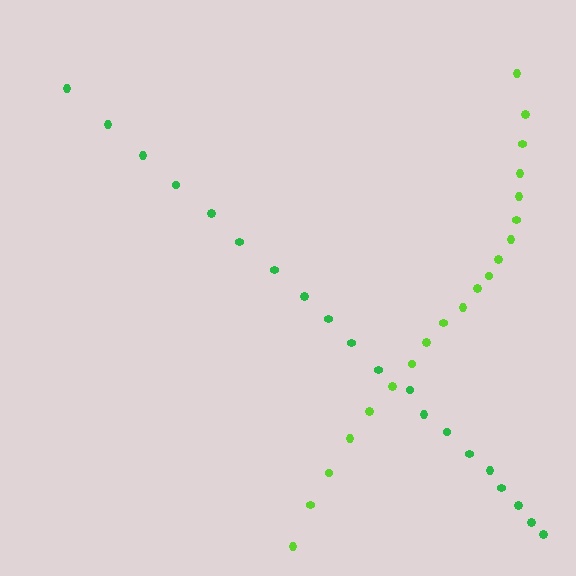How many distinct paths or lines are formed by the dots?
There are 2 distinct paths.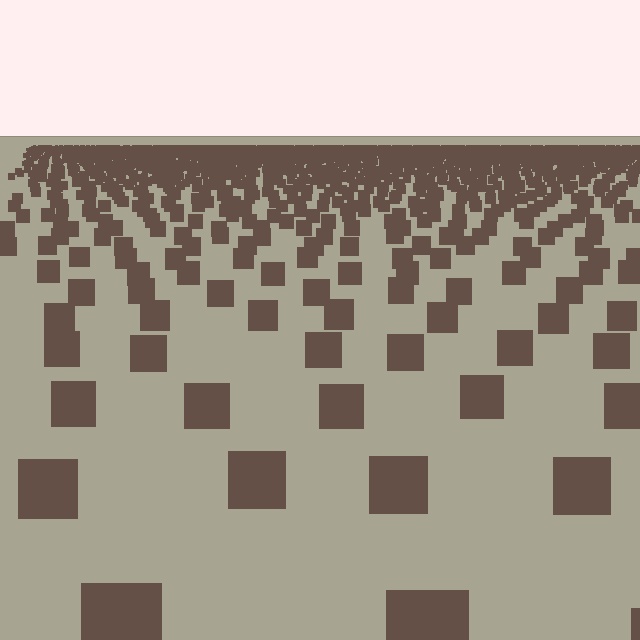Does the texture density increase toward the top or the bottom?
Density increases toward the top.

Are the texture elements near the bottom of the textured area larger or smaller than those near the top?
Larger. Near the bottom, elements are closer to the viewer and appear at a bigger on-screen size.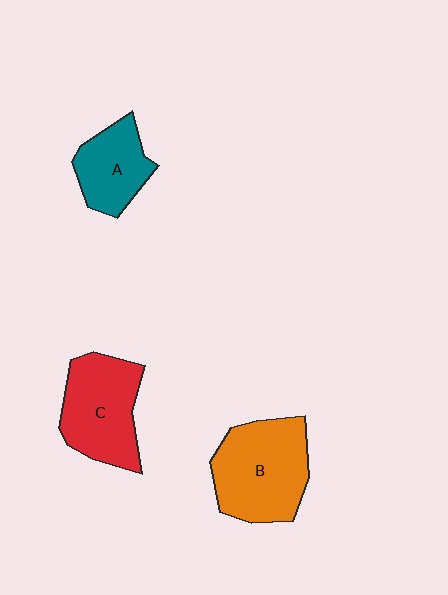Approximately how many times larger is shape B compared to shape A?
Approximately 1.6 times.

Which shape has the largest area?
Shape B (orange).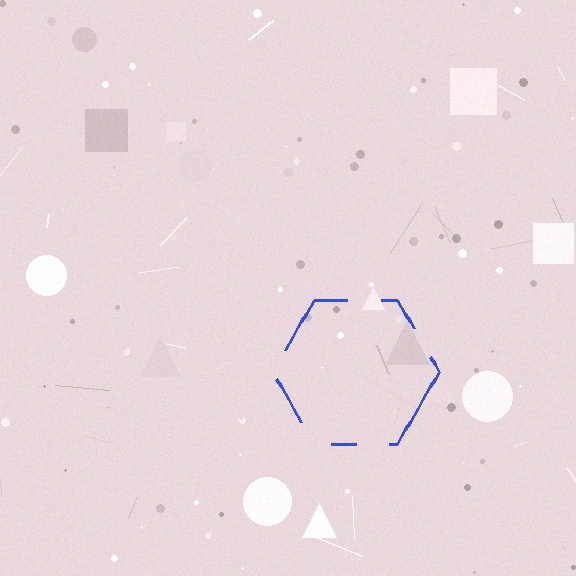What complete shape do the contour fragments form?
The contour fragments form a hexagon.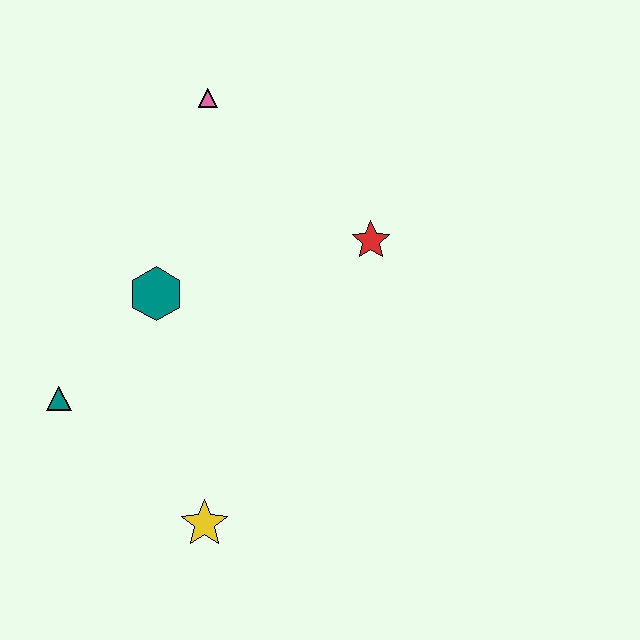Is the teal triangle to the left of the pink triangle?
Yes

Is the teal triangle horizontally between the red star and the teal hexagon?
No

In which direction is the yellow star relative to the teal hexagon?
The yellow star is below the teal hexagon.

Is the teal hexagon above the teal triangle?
Yes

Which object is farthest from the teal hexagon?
The yellow star is farthest from the teal hexagon.